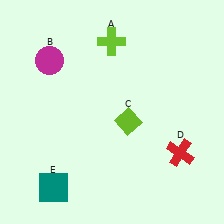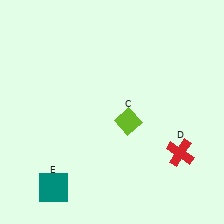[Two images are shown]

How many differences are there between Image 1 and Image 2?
There are 2 differences between the two images.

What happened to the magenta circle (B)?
The magenta circle (B) was removed in Image 2. It was in the top-left area of Image 1.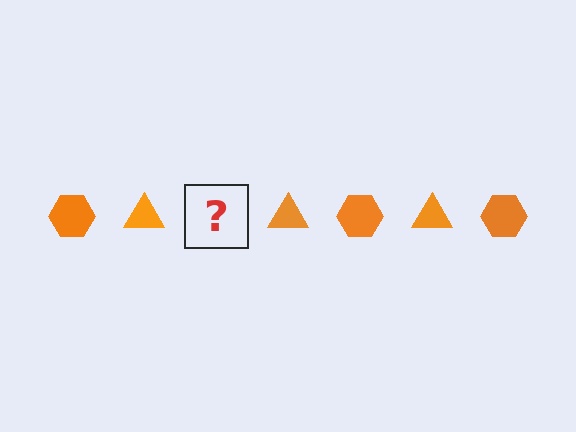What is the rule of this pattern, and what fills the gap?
The rule is that the pattern cycles through hexagon, triangle shapes in orange. The gap should be filled with an orange hexagon.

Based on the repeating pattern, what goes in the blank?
The blank should be an orange hexagon.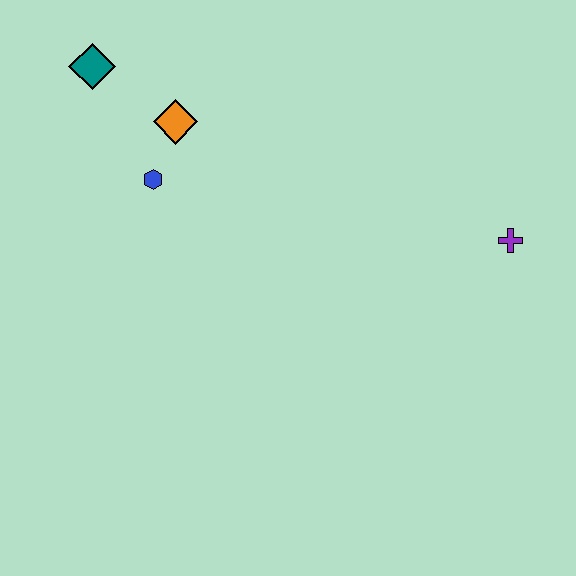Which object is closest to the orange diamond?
The blue hexagon is closest to the orange diamond.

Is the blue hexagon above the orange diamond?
No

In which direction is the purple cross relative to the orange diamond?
The purple cross is to the right of the orange diamond.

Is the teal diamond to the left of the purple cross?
Yes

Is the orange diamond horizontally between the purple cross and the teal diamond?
Yes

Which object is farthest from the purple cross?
The teal diamond is farthest from the purple cross.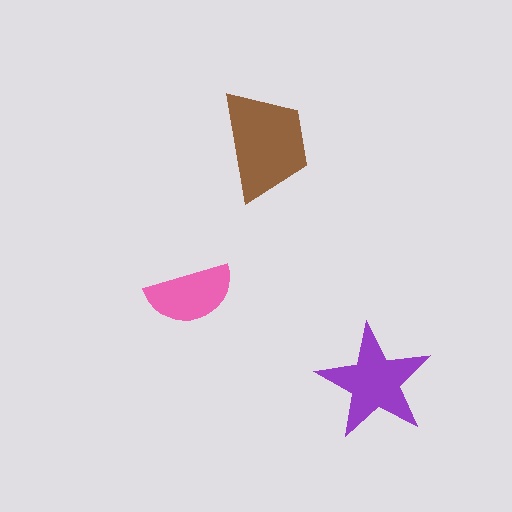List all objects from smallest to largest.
The pink semicircle, the purple star, the brown trapezoid.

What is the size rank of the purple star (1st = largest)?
2nd.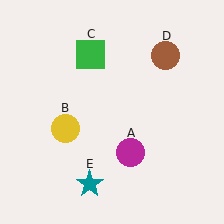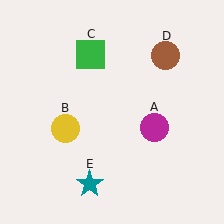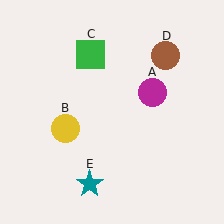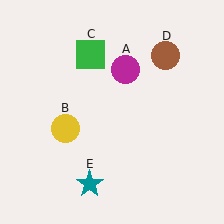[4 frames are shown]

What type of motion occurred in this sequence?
The magenta circle (object A) rotated counterclockwise around the center of the scene.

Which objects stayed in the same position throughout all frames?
Yellow circle (object B) and green square (object C) and brown circle (object D) and teal star (object E) remained stationary.